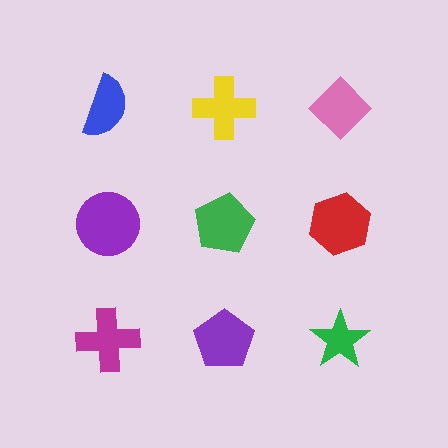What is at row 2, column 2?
A green pentagon.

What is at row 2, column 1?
A purple circle.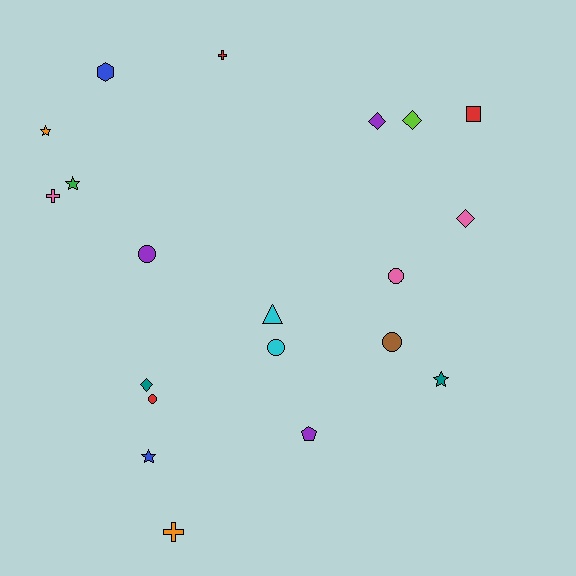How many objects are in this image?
There are 20 objects.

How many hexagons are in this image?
There is 1 hexagon.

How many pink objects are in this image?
There are 3 pink objects.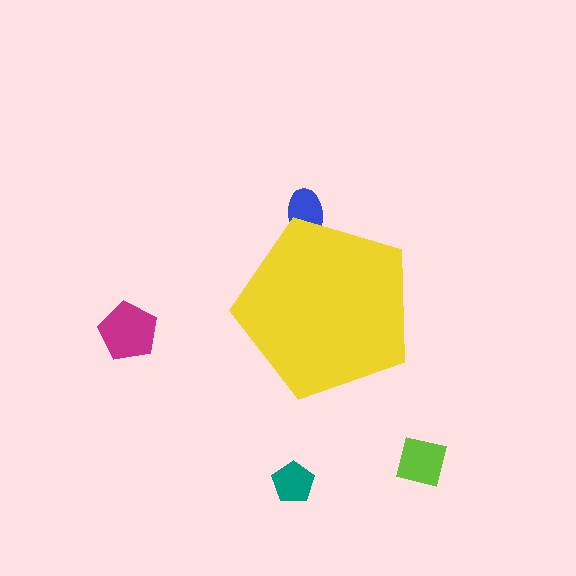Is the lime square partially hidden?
No, the lime square is fully visible.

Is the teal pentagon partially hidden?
No, the teal pentagon is fully visible.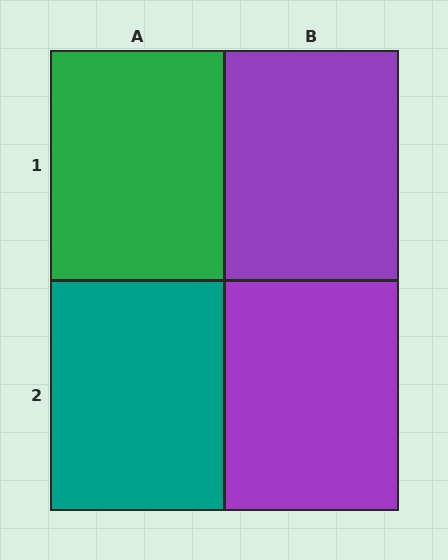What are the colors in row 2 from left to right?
Teal, purple.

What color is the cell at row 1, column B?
Purple.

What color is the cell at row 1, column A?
Green.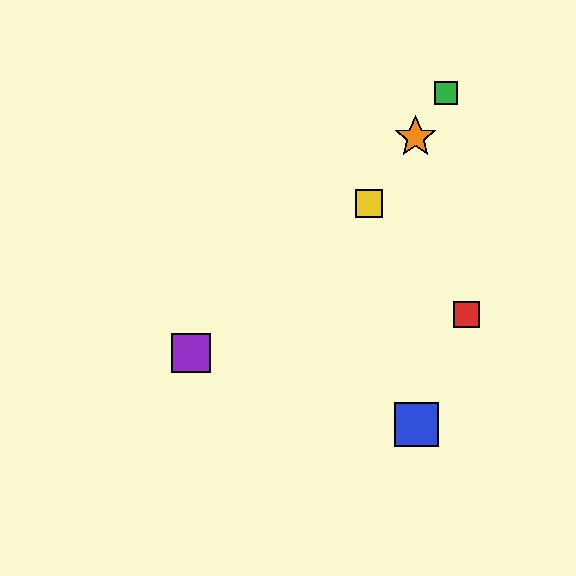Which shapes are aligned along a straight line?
The green square, the yellow square, the orange star are aligned along a straight line.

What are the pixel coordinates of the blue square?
The blue square is at (416, 425).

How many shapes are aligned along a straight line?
3 shapes (the green square, the yellow square, the orange star) are aligned along a straight line.